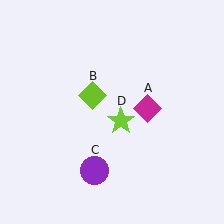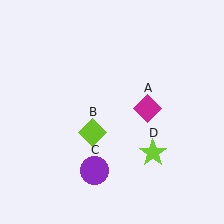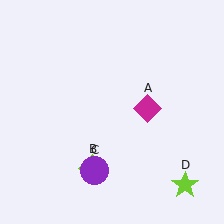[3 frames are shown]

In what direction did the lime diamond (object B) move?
The lime diamond (object B) moved down.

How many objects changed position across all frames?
2 objects changed position: lime diamond (object B), lime star (object D).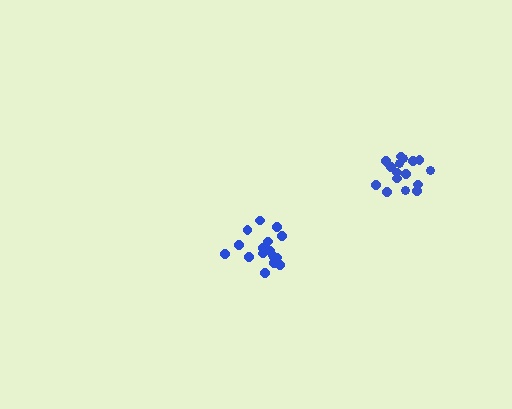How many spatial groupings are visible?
There are 2 spatial groupings.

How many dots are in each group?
Group 1: 17 dots, Group 2: 19 dots (36 total).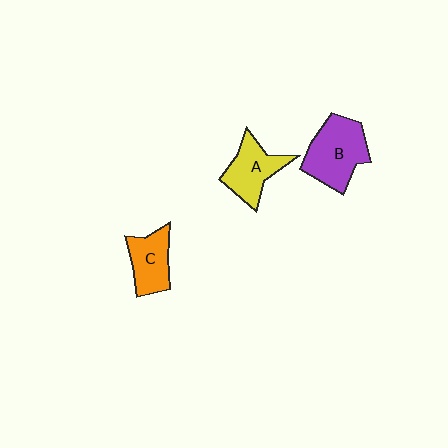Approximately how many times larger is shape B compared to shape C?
Approximately 1.5 times.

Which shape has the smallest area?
Shape C (orange).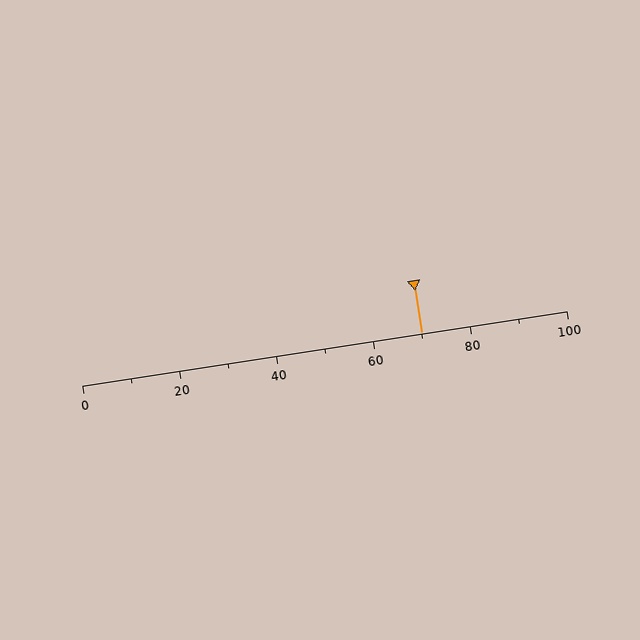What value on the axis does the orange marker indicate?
The marker indicates approximately 70.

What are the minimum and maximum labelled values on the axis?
The axis runs from 0 to 100.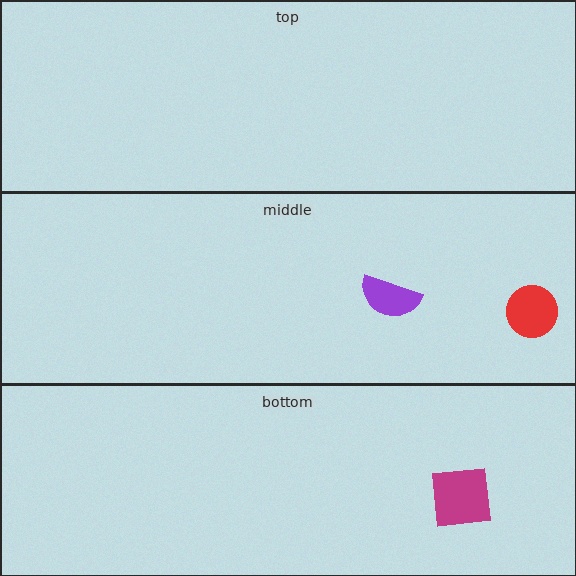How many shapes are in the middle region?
2.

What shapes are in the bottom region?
The magenta square.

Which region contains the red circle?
The middle region.